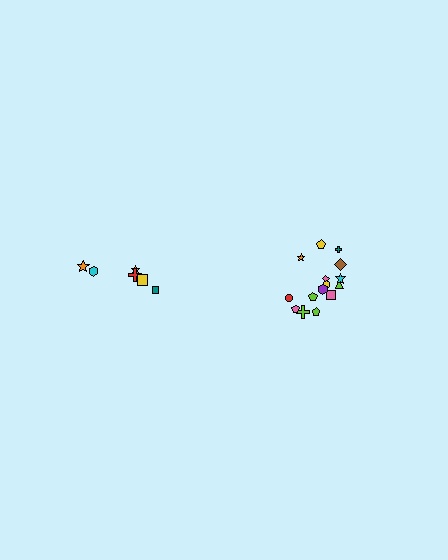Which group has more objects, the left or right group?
The right group.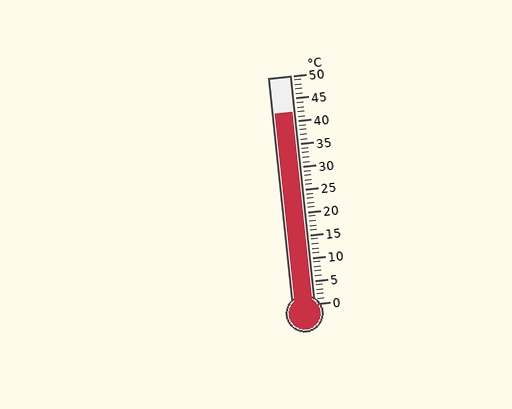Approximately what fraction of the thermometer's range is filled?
The thermometer is filled to approximately 85% of its range.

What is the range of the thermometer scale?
The thermometer scale ranges from 0°C to 50°C.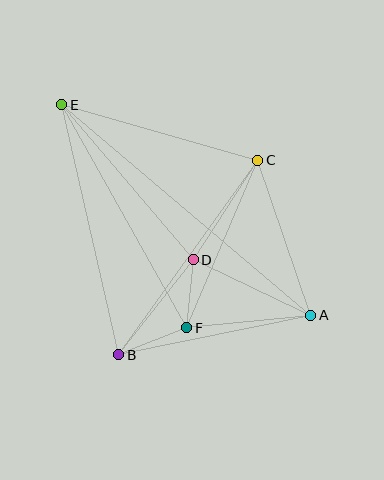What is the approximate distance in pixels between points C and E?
The distance between C and E is approximately 203 pixels.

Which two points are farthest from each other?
Points A and E are farthest from each other.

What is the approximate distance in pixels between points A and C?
The distance between A and C is approximately 164 pixels.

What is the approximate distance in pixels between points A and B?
The distance between A and B is approximately 196 pixels.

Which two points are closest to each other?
Points D and F are closest to each other.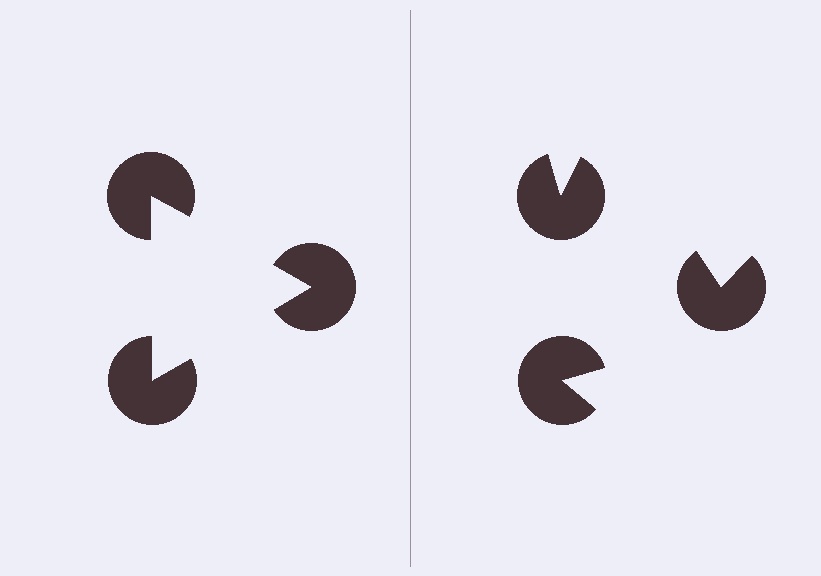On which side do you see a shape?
An illusory triangle appears on the left side. On the right side the wedge cuts are rotated, so no coherent shape forms.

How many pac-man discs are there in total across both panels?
6 — 3 on each side.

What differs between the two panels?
The pac-man discs are positioned identically on both sides; only the wedge orientations differ. On the left they align to a triangle; on the right they are misaligned.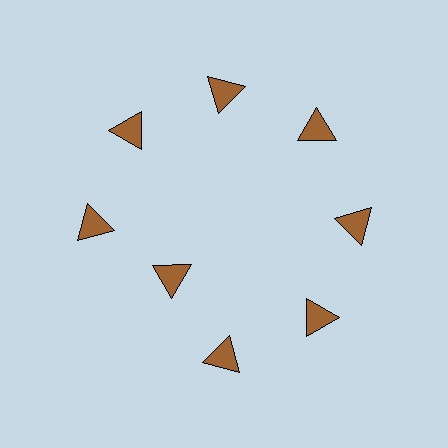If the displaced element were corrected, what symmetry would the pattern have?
It would have 8-fold rotational symmetry — the pattern would map onto itself every 45 degrees.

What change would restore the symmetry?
The symmetry would be restored by moving it outward, back onto the ring so that all 8 triangles sit at equal angles and equal distance from the center.